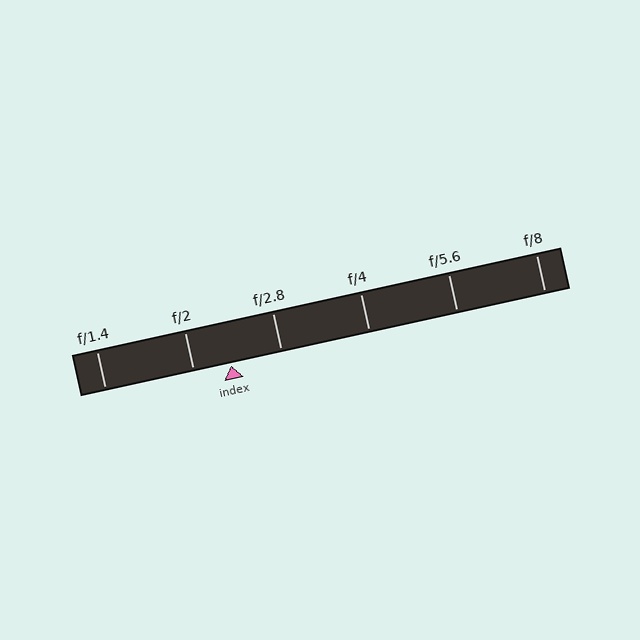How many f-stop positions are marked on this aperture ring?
There are 6 f-stop positions marked.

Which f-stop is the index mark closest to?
The index mark is closest to f/2.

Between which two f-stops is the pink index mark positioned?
The index mark is between f/2 and f/2.8.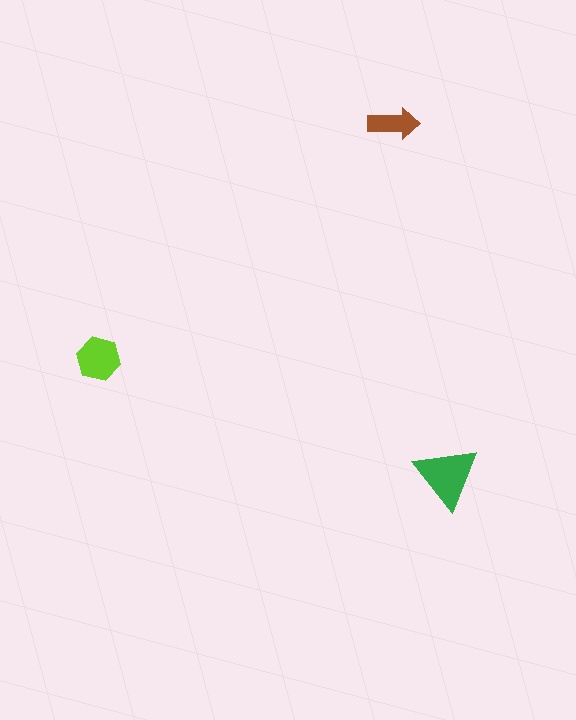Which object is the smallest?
The brown arrow.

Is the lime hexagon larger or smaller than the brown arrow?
Larger.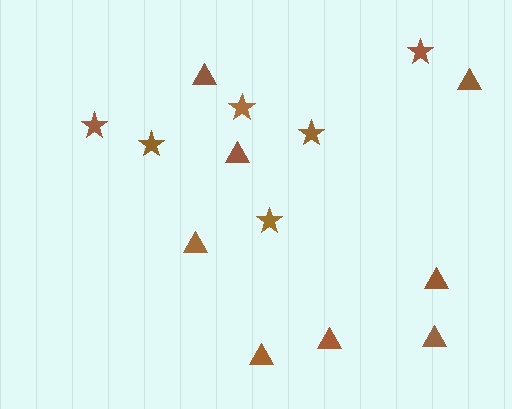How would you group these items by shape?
There are 2 groups: one group of stars (6) and one group of triangles (8).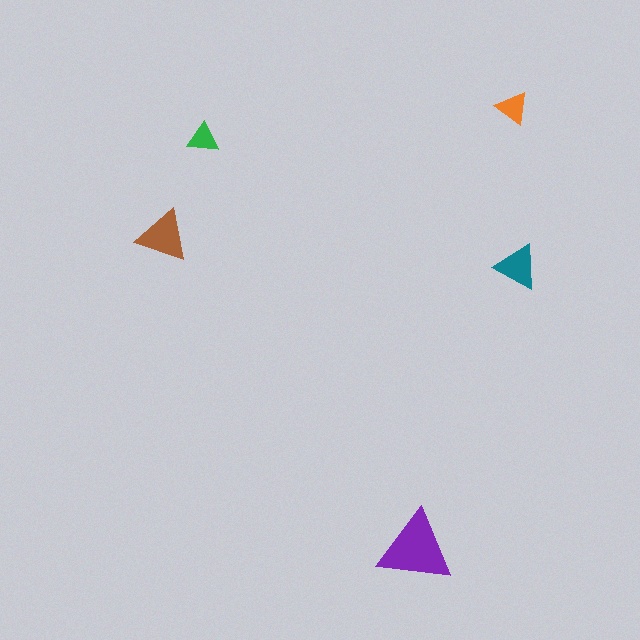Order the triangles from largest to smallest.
the purple one, the brown one, the teal one, the orange one, the green one.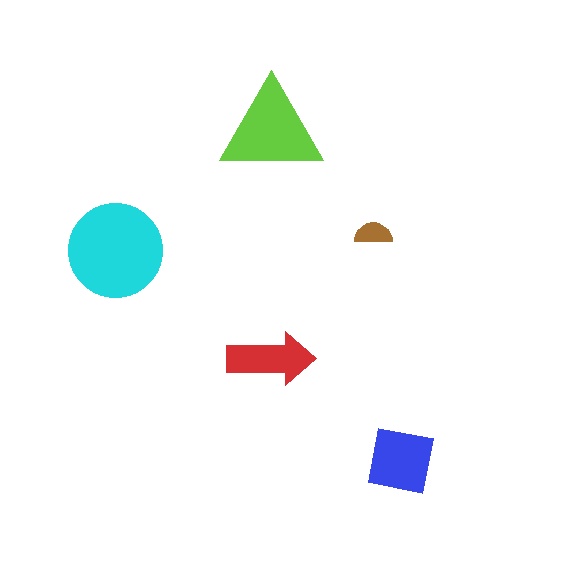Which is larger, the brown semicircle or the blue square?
The blue square.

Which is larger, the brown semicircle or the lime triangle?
The lime triangle.